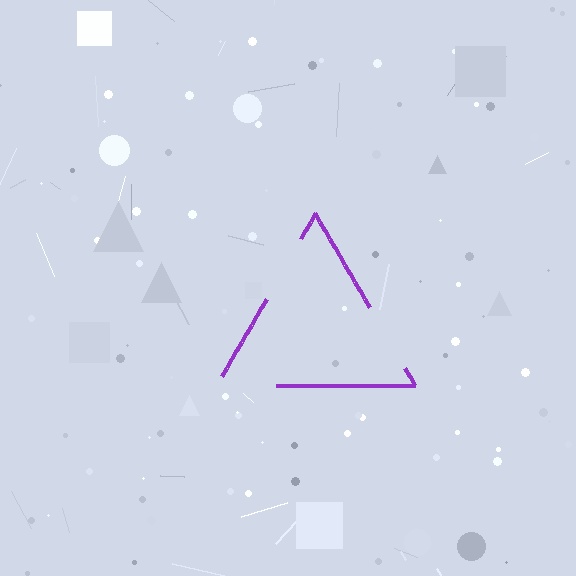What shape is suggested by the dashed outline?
The dashed outline suggests a triangle.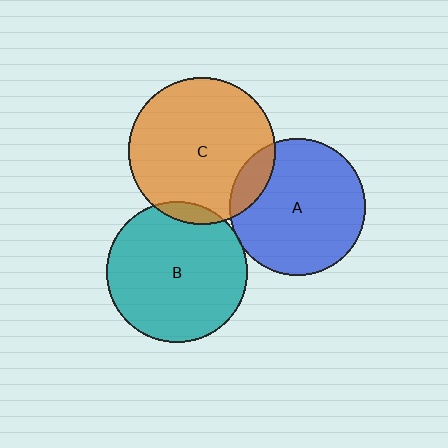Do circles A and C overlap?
Yes.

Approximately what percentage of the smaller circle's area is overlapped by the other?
Approximately 15%.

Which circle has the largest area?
Circle C (orange).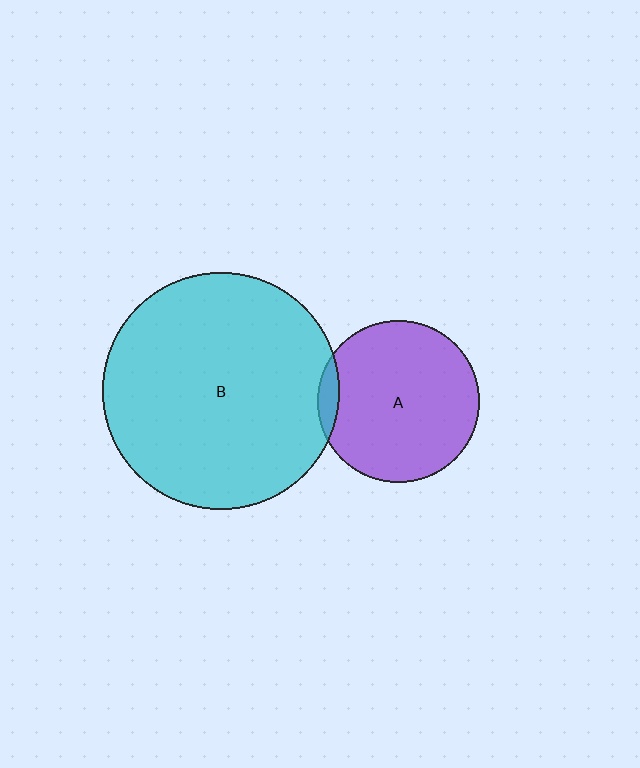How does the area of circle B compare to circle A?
Approximately 2.1 times.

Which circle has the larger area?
Circle B (cyan).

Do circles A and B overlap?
Yes.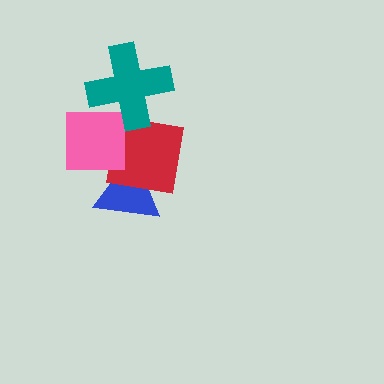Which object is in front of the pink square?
The teal cross is in front of the pink square.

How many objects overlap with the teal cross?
1 object overlaps with the teal cross.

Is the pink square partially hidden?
Yes, it is partially covered by another shape.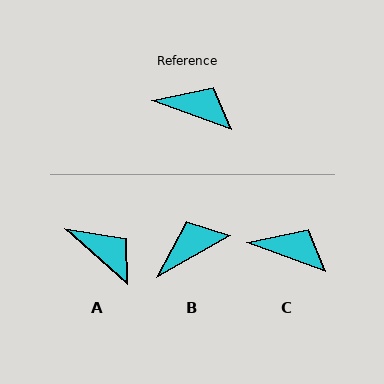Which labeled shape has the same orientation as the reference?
C.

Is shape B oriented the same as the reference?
No, it is off by about 50 degrees.